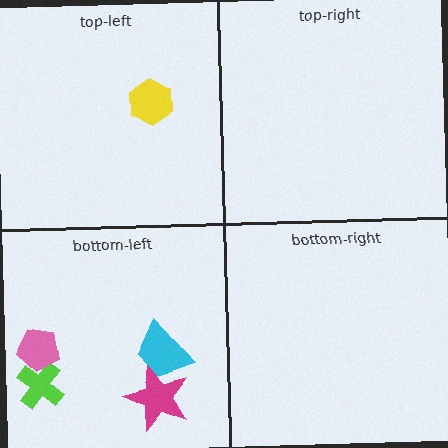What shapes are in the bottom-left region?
The lime cross, the pink pentagon, the magenta star, the cyan trapezoid.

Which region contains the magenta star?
The bottom-left region.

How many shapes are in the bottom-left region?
4.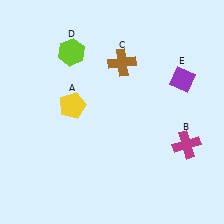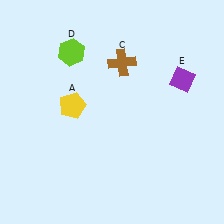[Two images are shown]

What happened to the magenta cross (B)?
The magenta cross (B) was removed in Image 2. It was in the bottom-right area of Image 1.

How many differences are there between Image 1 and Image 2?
There is 1 difference between the two images.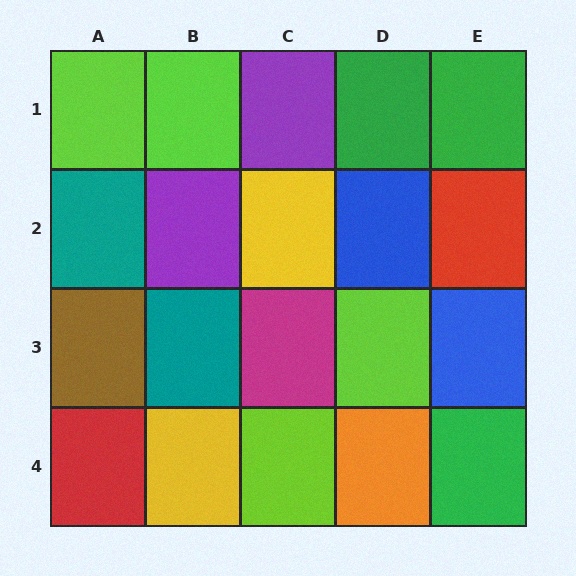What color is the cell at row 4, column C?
Lime.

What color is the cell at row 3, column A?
Brown.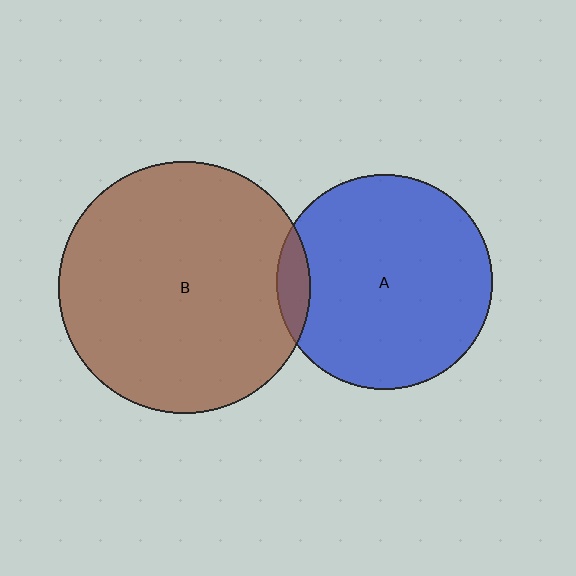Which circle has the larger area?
Circle B (brown).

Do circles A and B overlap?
Yes.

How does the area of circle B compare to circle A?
Approximately 1.4 times.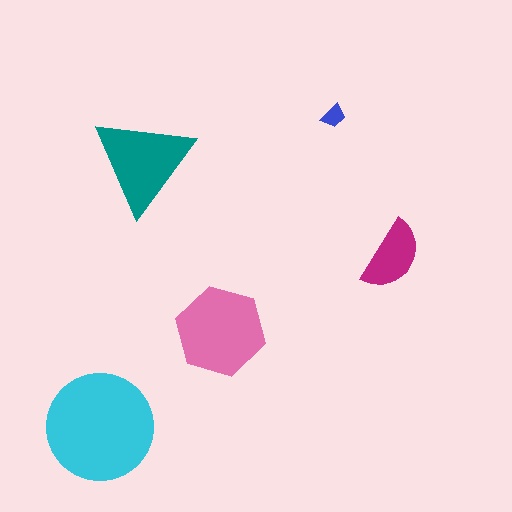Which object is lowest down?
The cyan circle is bottommost.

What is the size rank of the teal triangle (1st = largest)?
3rd.